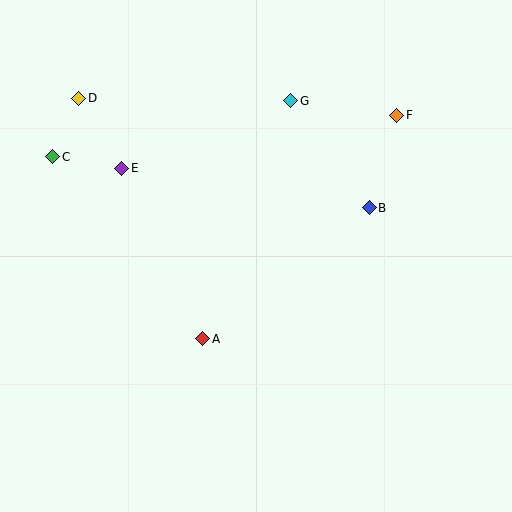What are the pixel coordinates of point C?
Point C is at (53, 157).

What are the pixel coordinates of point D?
Point D is at (79, 98).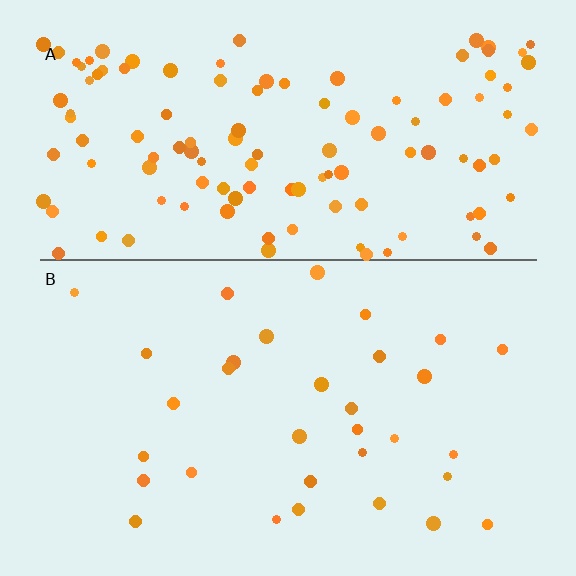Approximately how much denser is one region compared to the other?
Approximately 3.8× — region A over region B.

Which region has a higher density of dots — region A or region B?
A (the top).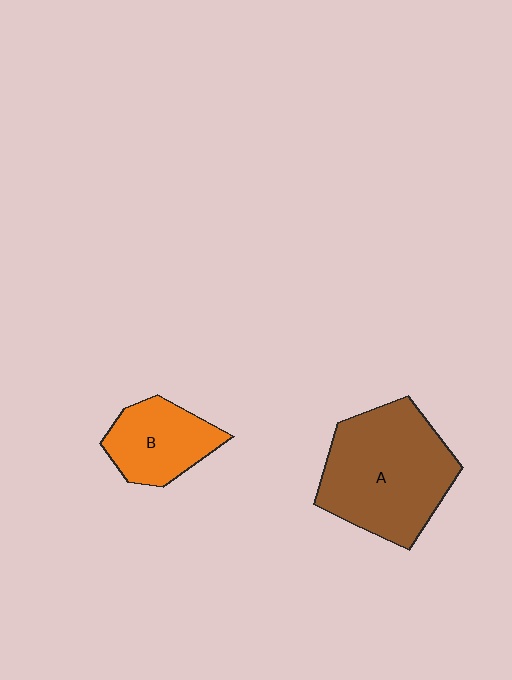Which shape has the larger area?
Shape A (brown).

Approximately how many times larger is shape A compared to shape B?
Approximately 2.0 times.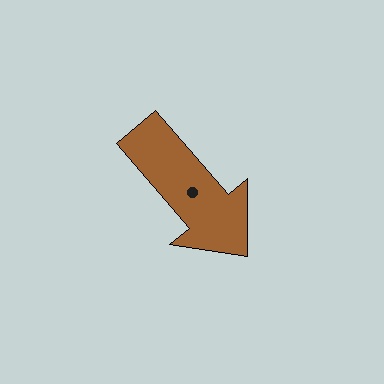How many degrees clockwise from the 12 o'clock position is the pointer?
Approximately 139 degrees.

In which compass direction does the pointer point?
Southeast.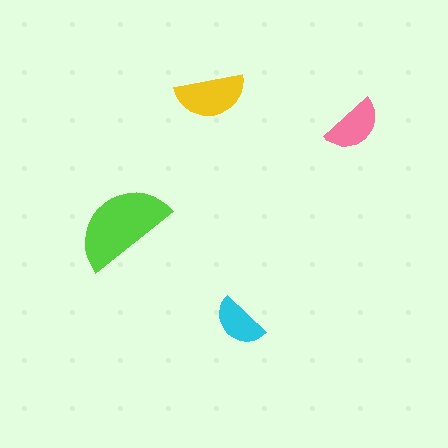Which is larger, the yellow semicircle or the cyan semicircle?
The yellow one.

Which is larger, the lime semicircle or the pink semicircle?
The lime one.